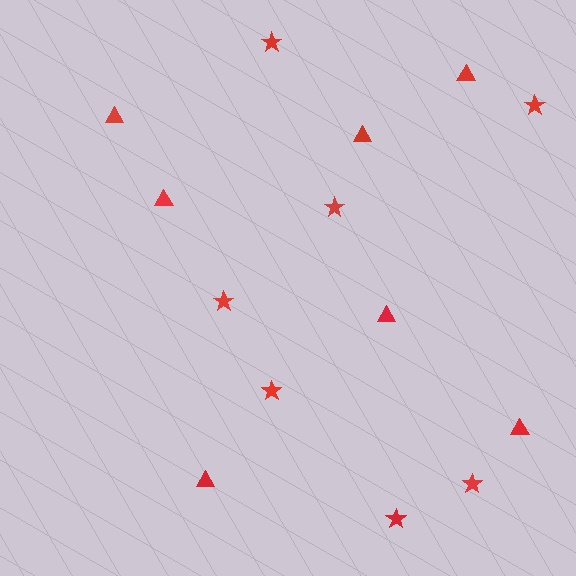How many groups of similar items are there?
There are 2 groups: one group of triangles (7) and one group of stars (7).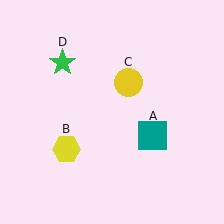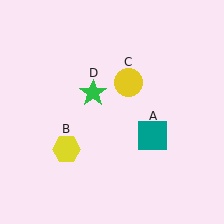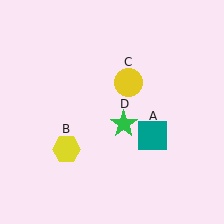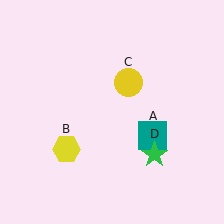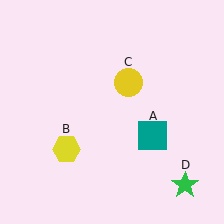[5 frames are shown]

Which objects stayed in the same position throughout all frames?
Teal square (object A) and yellow hexagon (object B) and yellow circle (object C) remained stationary.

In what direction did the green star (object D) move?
The green star (object D) moved down and to the right.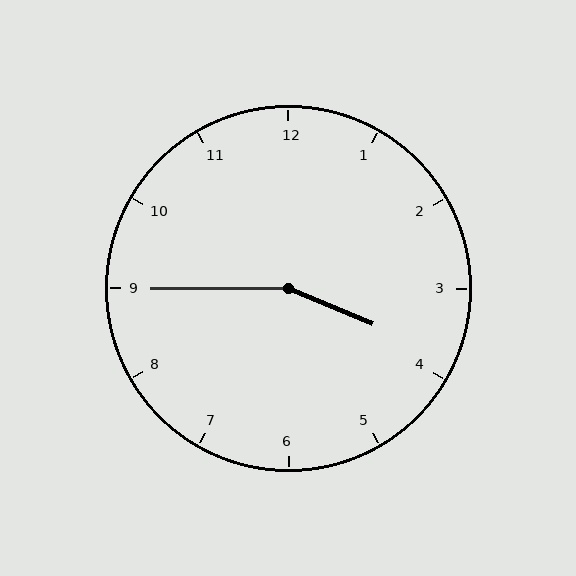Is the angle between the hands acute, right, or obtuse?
It is obtuse.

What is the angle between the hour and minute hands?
Approximately 158 degrees.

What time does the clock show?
3:45.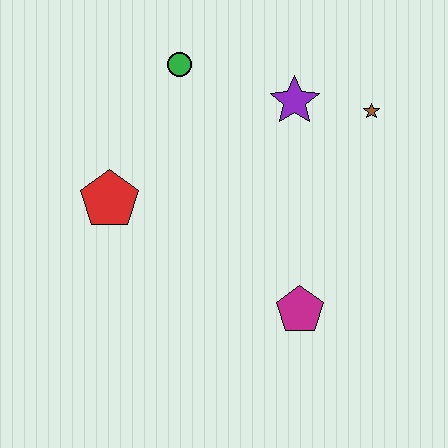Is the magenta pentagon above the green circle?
No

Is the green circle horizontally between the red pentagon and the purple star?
Yes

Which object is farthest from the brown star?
The red pentagon is farthest from the brown star.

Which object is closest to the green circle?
The purple star is closest to the green circle.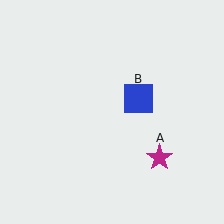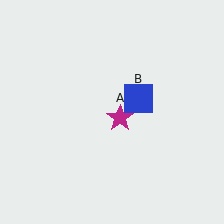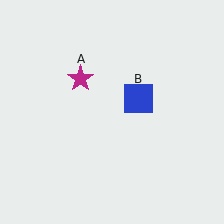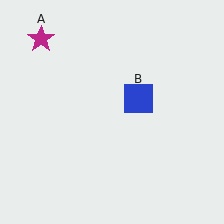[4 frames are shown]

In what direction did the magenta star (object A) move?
The magenta star (object A) moved up and to the left.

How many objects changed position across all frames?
1 object changed position: magenta star (object A).